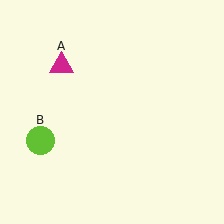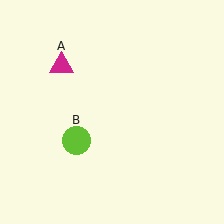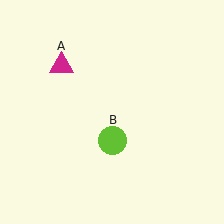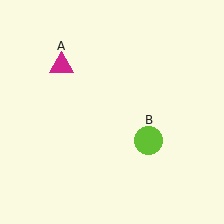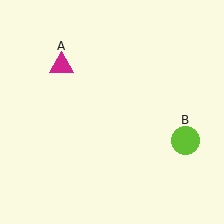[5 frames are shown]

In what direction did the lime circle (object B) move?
The lime circle (object B) moved right.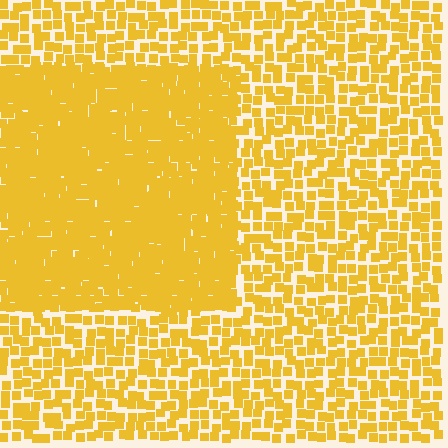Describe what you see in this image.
The image contains small yellow elements arranged at two different densities. A rectangle-shaped region is visible where the elements are more densely packed than the surrounding area.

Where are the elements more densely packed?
The elements are more densely packed inside the rectangle boundary.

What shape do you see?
I see a rectangle.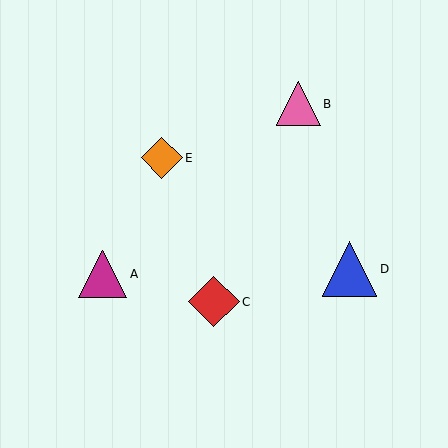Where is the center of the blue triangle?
The center of the blue triangle is at (350, 269).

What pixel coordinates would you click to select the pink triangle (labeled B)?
Click at (298, 104) to select the pink triangle B.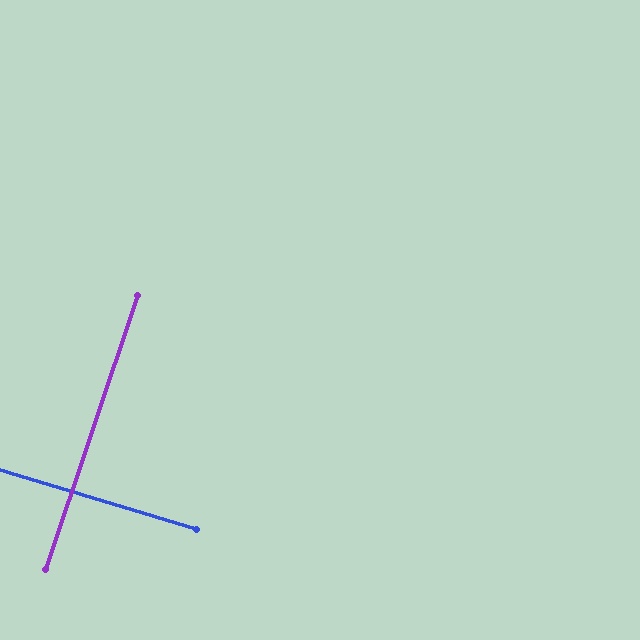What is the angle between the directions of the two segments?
Approximately 88 degrees.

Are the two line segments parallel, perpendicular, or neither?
Perpendicular — they meet at approximately 88°.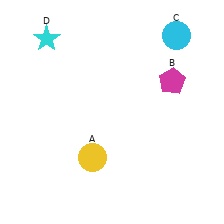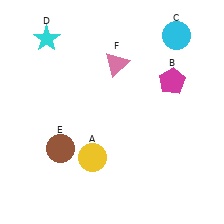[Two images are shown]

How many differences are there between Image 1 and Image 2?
There are 2 differences between the two images.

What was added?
A brown circle (E), a pink triangle (F) were added in Image 2.